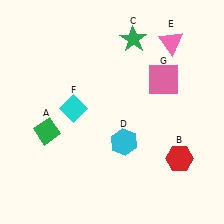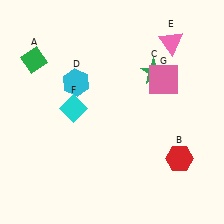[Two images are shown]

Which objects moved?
The objects that moved are: the green diamond (A), the green star (C), the cyan hexagon (D).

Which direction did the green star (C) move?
The green star (C) moved down.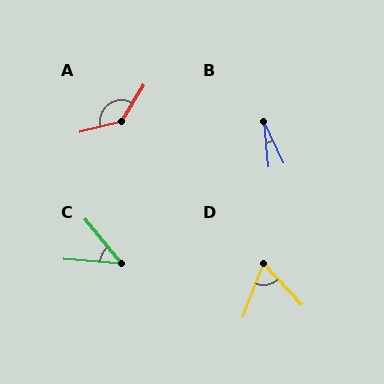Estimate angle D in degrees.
Approximately 64 degrees.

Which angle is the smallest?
B, at approximately 18 degrees.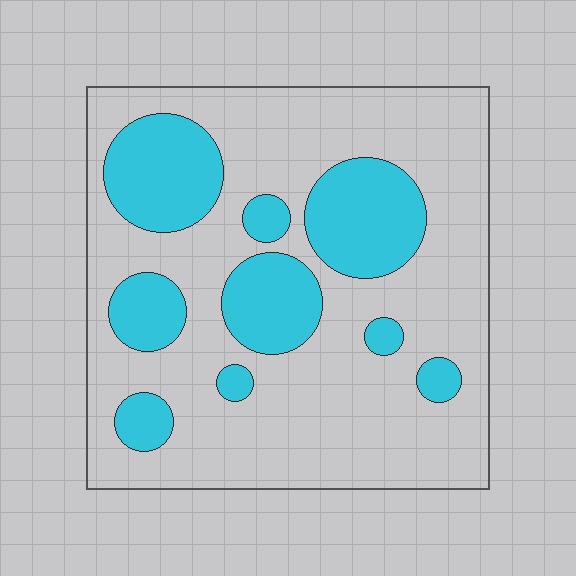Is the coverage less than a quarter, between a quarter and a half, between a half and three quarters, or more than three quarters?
Between a quarter and a half.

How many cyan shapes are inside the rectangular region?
9.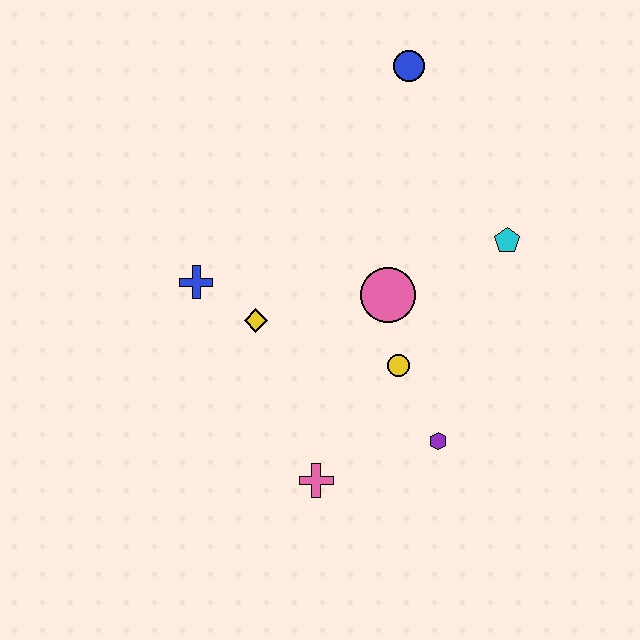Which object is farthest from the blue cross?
The cyan pentagon is farthest from the blue cross.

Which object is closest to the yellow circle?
The pink circle is closest to the yellow circle.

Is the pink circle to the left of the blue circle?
Yes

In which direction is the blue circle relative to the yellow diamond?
The blue circle is above the yellow diamond.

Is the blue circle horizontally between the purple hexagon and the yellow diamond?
Yes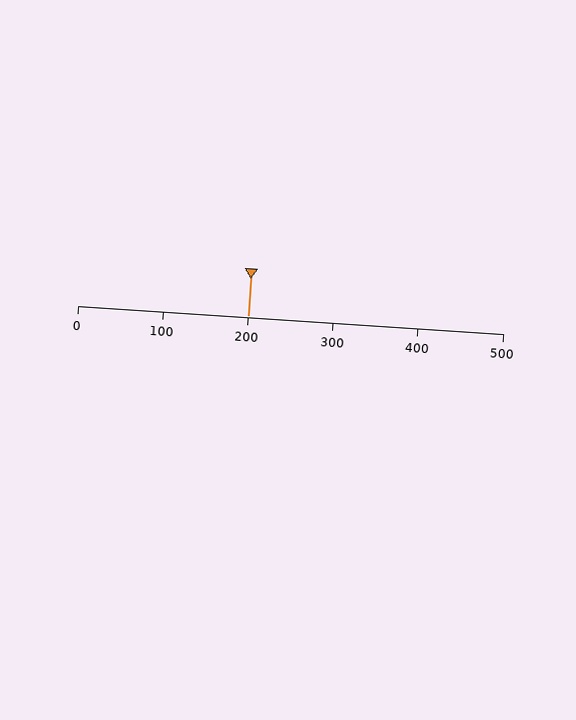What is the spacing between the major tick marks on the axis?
The major ticks are spaced 100 apart.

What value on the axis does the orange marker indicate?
The marker indicates approximately 200.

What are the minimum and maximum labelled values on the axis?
The axis runs from 0 to 500.